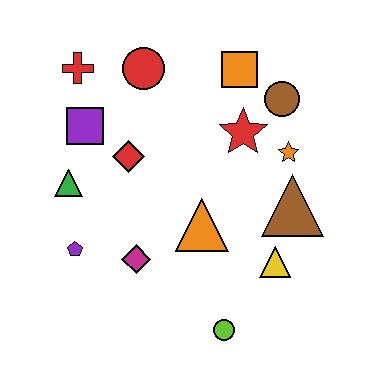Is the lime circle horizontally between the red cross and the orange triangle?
No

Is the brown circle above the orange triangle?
Yes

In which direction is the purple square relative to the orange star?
The purple square is to the left of the orange star.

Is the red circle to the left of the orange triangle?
Yes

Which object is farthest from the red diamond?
The lime circle is farthest from the red diamond.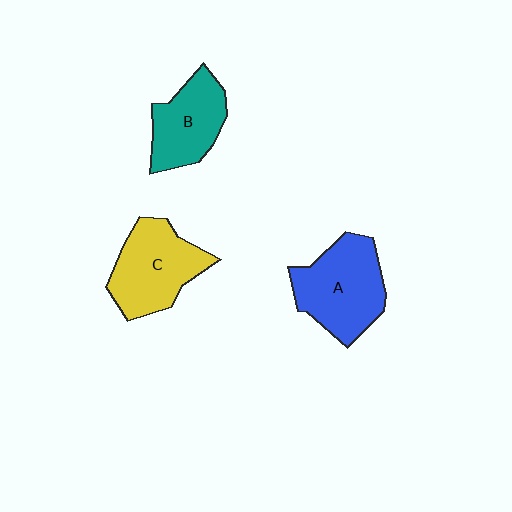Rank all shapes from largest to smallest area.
From largest to smallest: A (blue), C (yellow), B (teal).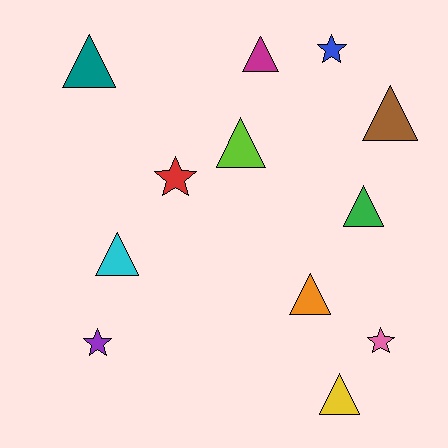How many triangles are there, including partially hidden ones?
There are 8 triangles.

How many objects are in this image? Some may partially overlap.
There are 12 objects.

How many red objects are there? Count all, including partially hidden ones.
There is 1 red object.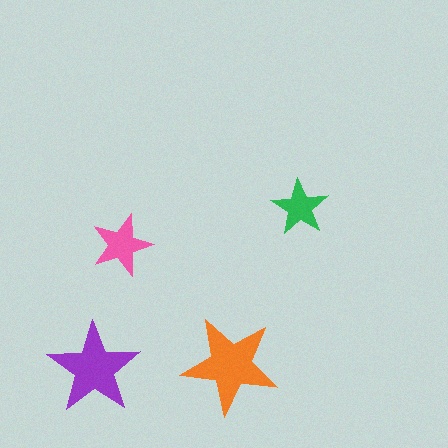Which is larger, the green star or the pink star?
The pink one.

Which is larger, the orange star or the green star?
The orange one.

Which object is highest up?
The green star is topmost.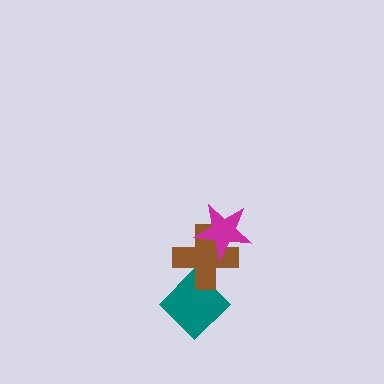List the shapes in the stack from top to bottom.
From top to bottom: the magenta star, the brown cross, the teal diamond.